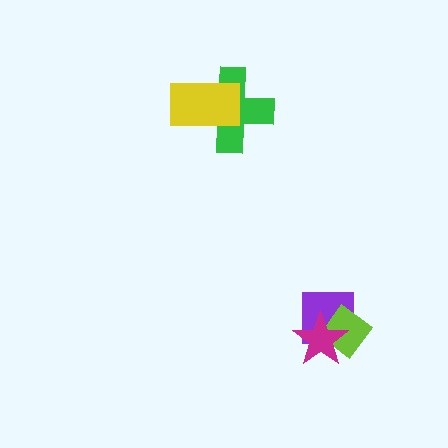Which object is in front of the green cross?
The yellow rectangle is in front of the green cross.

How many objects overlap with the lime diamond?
2 objects overlap with the lime diamond.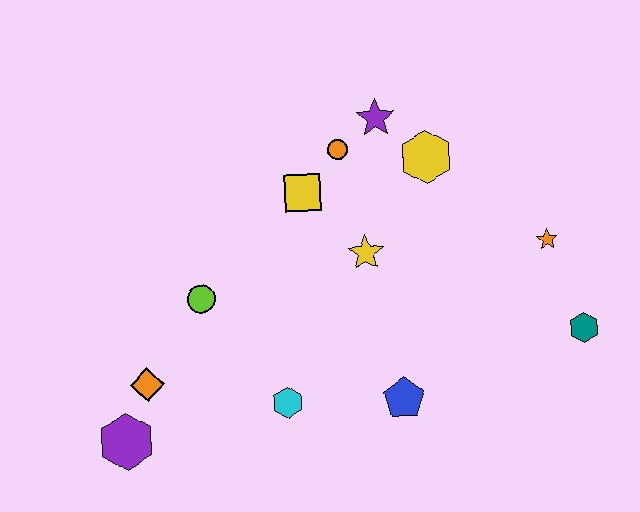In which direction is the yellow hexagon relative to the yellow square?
The yellow hexagon is to the right of the yellow square.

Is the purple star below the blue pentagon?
No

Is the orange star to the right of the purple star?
Yes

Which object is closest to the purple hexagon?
The orange diamond is closest to the purple hexagon.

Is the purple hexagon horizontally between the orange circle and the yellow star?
No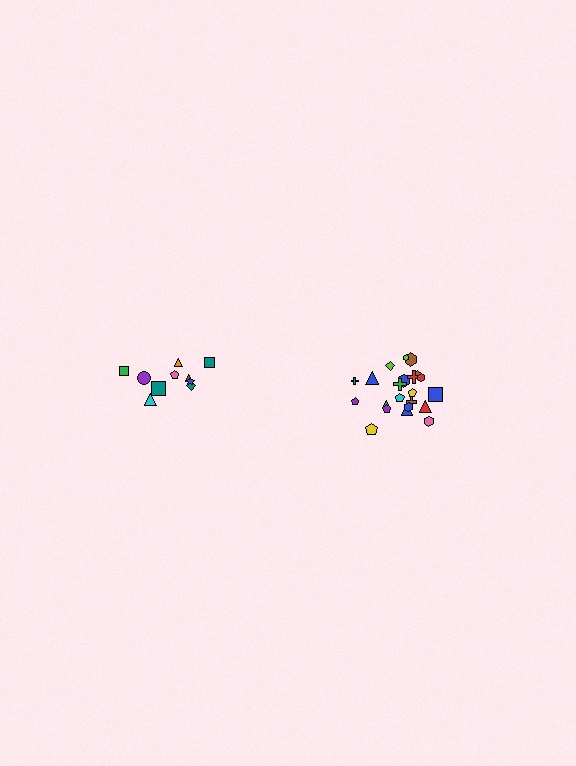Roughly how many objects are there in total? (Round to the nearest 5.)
Roughly 30 objects in total.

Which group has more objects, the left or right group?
The right group.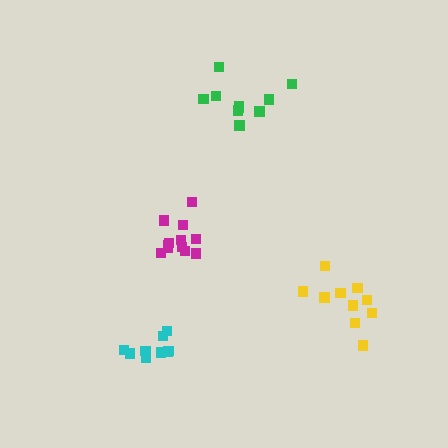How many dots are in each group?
Group 1: 11 dots, Group 2: 13 dots, Group 3: 10 dots, Group 4: 9 dots (43 total).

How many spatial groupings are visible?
There are 4 spatial groupings.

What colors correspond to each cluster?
The clusters are colored: green, magenta, yellow, cyan.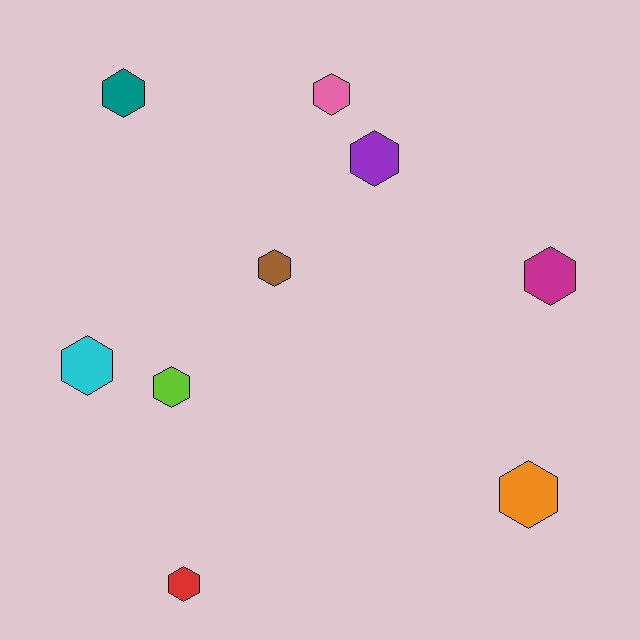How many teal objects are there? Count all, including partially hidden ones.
There is 1 teal object.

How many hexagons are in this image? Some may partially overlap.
There are 9 hexagons.